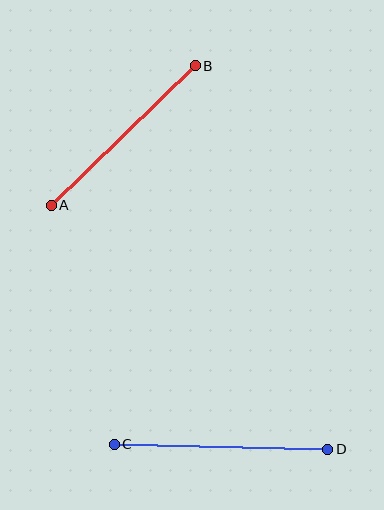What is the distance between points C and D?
The distance is approximately 214 pixels.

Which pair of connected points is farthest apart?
Points C and D are farthest apart.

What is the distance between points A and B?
The distance is approximately 200 pixels.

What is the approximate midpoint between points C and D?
The midpoint is at approximately (221, 447) pixels.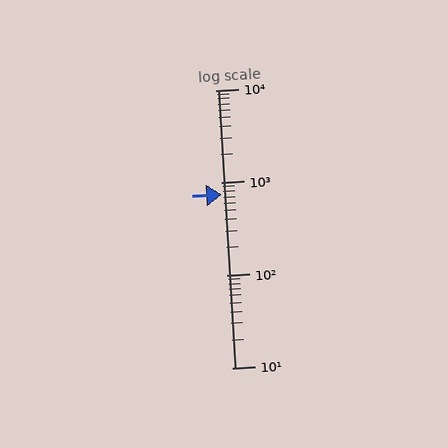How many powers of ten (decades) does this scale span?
The scale spans 3 decades, from 10 to 10000.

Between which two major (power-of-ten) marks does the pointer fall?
The pointer is between 100 and 1000.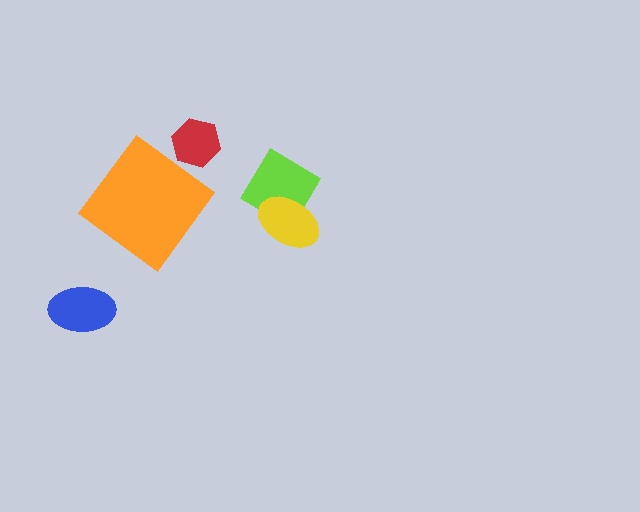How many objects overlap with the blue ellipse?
0 objects overlap with the blue ellipse.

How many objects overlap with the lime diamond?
1 object overlaps with the lime diamond.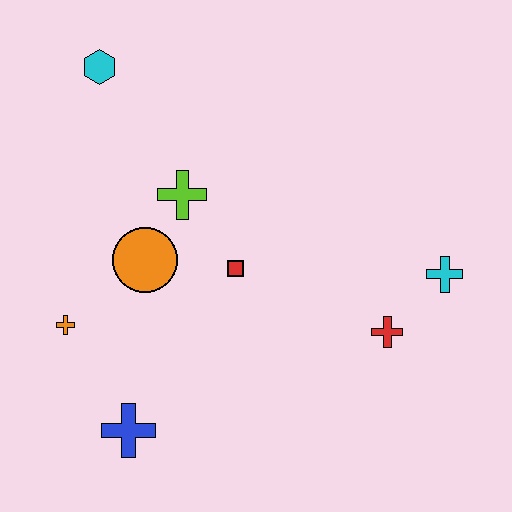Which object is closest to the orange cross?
The orange circle is closest to the orange cross.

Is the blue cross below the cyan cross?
Yes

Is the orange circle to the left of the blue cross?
No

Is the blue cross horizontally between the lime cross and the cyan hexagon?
Yes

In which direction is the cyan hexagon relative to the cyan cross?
The cyan hexagon is to the left of the cyan cross.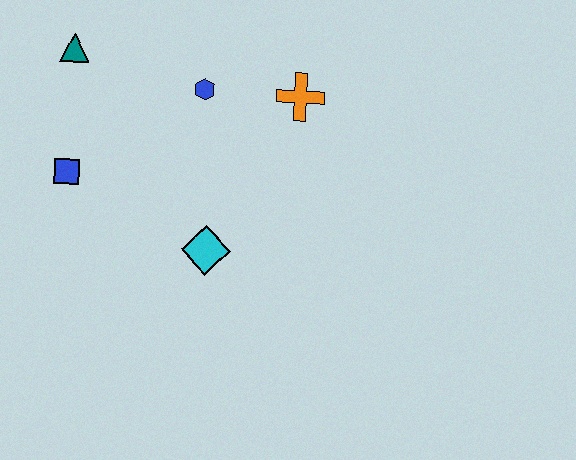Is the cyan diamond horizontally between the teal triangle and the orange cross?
Yes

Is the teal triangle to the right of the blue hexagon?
No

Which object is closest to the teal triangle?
The blue square is closest to the teal triangle.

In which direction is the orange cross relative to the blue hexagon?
The orange cross is to the right of the blue hexagon.